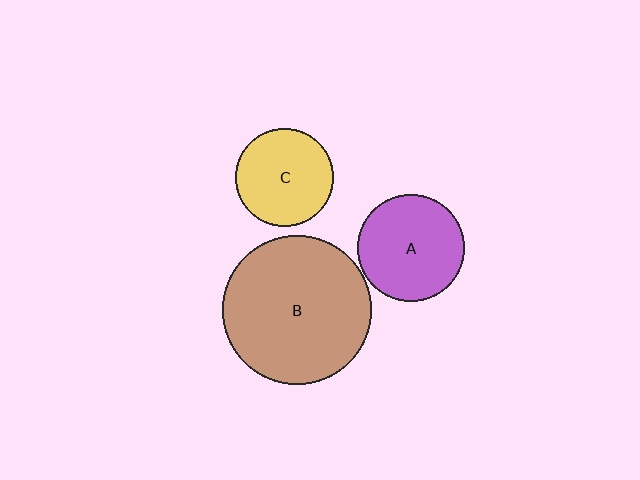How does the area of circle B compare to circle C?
Approximately 2.3 times.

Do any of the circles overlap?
No, none of the circles overlap.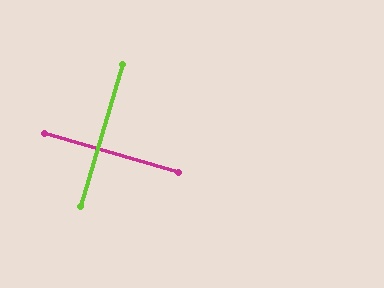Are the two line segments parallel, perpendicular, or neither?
Perpendicular — they meet at approximately 90°.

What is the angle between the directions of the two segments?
Approximately 90 degrees.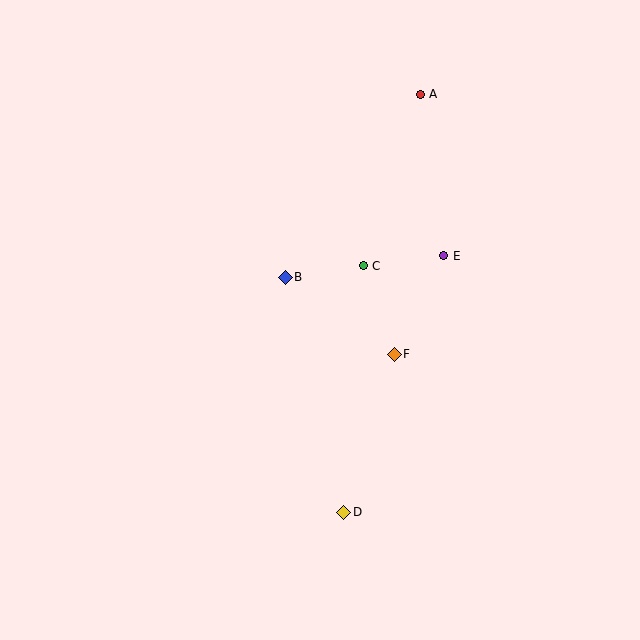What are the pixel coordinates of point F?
Point F is at (394, 354).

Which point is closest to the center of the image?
Point B at (285, 277) is closest to the center.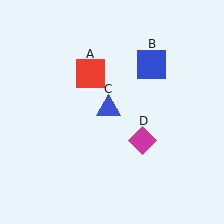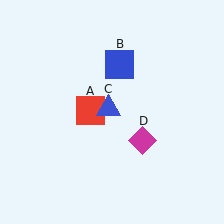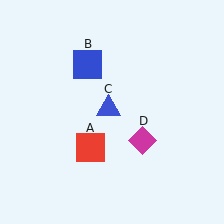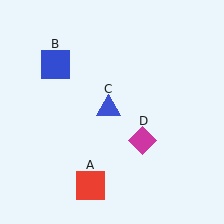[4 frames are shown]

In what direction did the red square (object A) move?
The red square (object A) moved down.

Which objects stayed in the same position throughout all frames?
Blue triangle (object C) and magenta diamond (object D) remained stationary.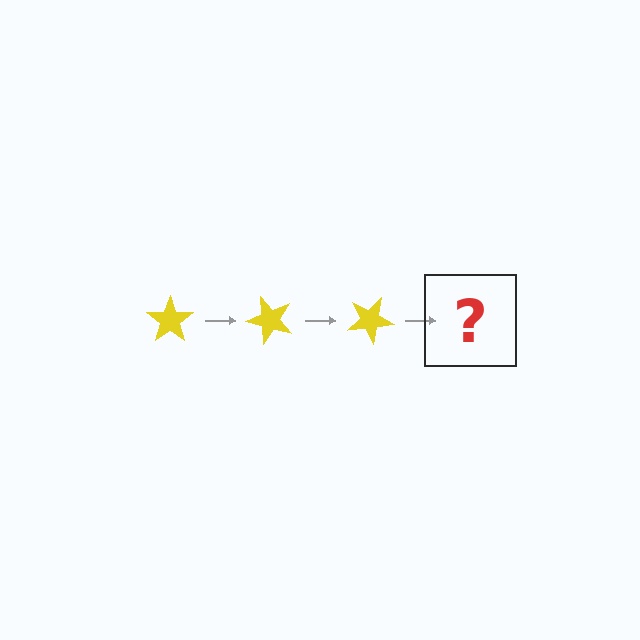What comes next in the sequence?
The next element should be a yellow star rotated 150 degrees.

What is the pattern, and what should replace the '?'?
The pattern is that the star rotates 50 degrees each step. The '?' should be a yellow star rotated 150 degrees.